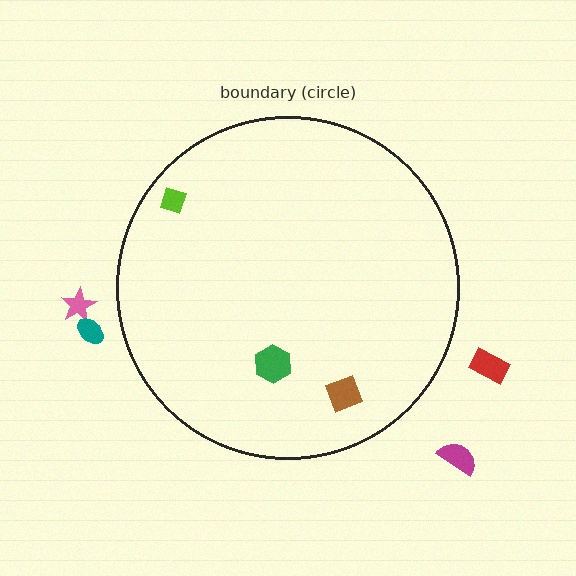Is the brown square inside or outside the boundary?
Inside.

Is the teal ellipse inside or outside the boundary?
Outside.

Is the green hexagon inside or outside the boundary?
Inside.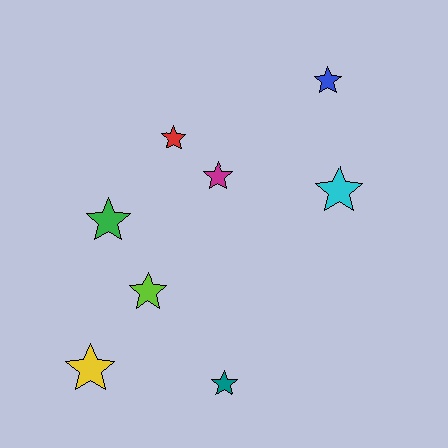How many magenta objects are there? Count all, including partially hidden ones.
There is 1 magenta object.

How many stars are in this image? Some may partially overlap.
There are 8 stars.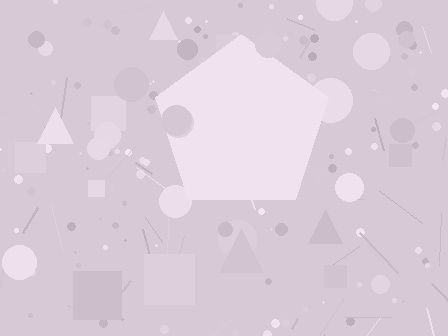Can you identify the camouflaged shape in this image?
The camouflaged shape is a pentagon.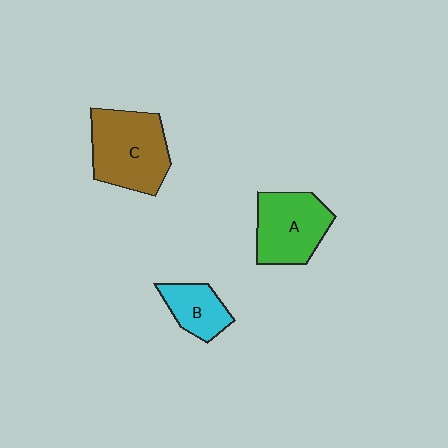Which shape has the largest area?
Shape C (brown).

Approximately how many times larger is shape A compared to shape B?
Approximately 1.6 times.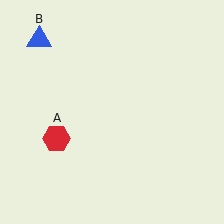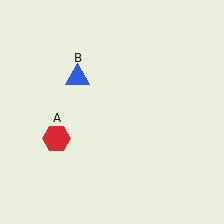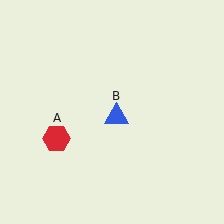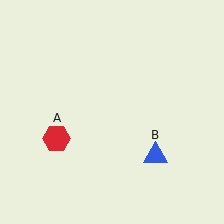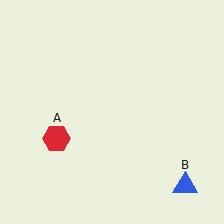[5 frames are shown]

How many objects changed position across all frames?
1 object changed position: blue triangle (object B).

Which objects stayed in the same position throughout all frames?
Red hexagon (object A) remained stationary.